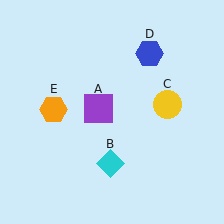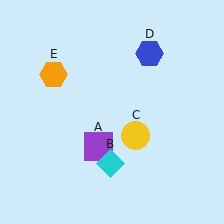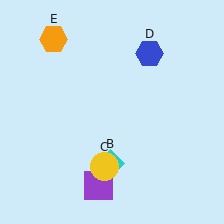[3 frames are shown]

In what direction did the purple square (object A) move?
The purple square (object A) moved down.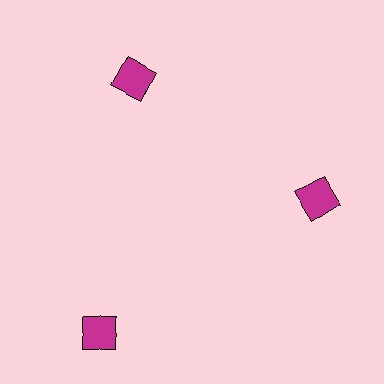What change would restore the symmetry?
The symmetry would be restored by moving it inward, back onto the ring so that all 3 squares sit at equal angles and equal distance from the center.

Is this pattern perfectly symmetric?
No. The 3 magenta squares are arranged in a ring, but one element near the 7 o'clock position is pushed outward from the center, breaking the 3-fold rotational symmetry.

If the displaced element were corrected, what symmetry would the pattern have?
It would have 3-fold rotational symmetry — the pattern would map onto itself every 120 degrees.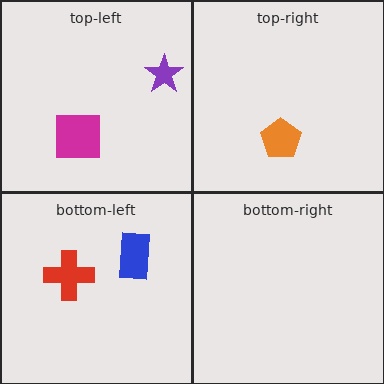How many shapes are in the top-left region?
2.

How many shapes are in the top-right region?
1.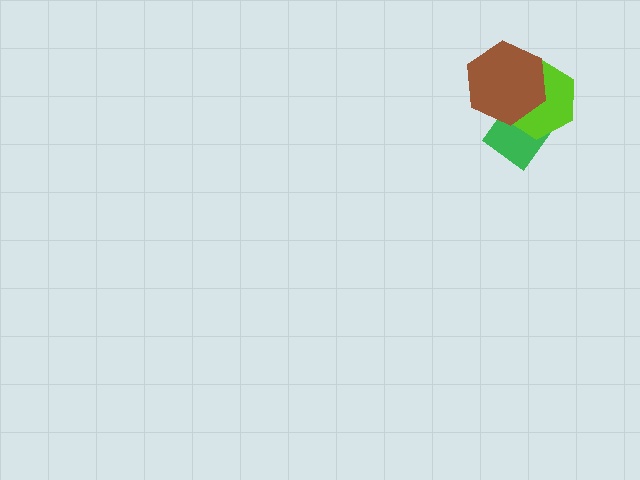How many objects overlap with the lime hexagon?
2 objects overlap with the lime hexagon.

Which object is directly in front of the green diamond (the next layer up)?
The lime hexagon is directly in front of the green diamond.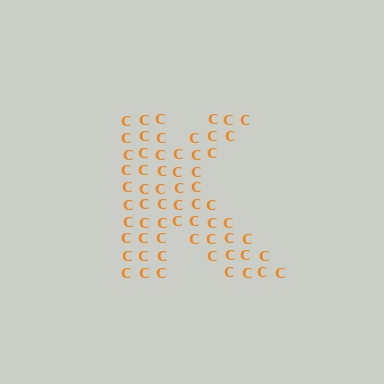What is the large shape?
The large shape is the letter K.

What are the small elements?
The small elements are letter C's.